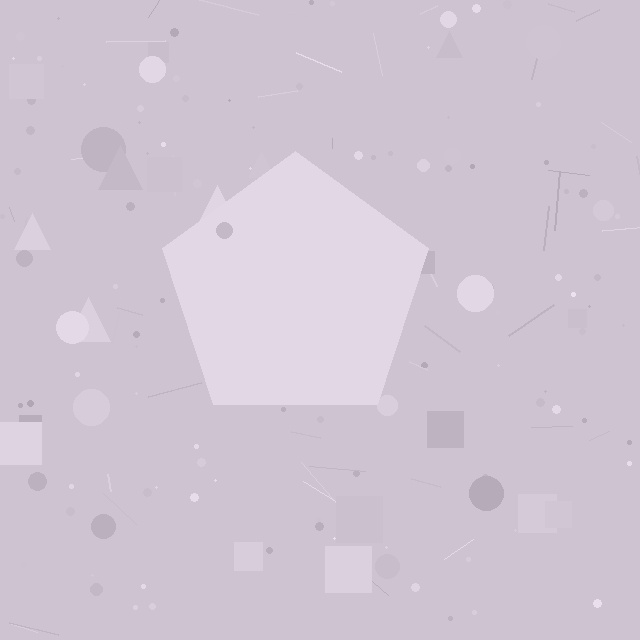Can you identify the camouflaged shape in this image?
The camouflaged shape is a pentagon.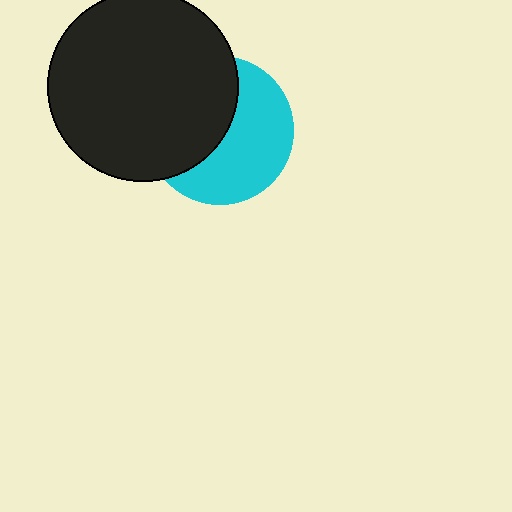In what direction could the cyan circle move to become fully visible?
The cyan circle could move right. That would shift it out from behind the black circle entirely.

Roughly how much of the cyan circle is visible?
About half of it is visible (roughly 53%).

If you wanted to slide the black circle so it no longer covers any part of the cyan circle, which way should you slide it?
Slide it left — that is the most direct way to separate the two shapes.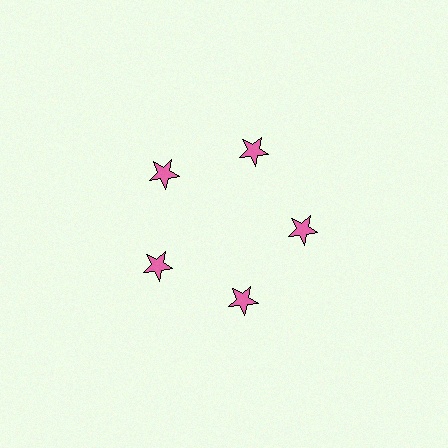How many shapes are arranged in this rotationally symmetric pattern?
There are 5 shapes, arranged in 5 groups of 1.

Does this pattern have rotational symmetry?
Yes, this pattern has 5-fold rotational symmetry. It looks the same after rotating 72 degrees around the center.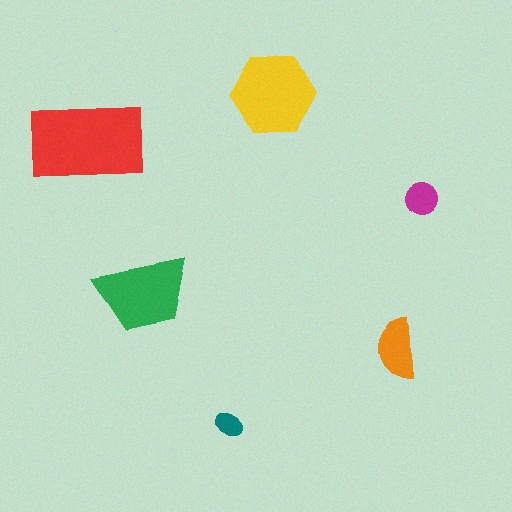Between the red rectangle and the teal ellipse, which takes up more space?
The red rectangle.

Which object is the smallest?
The teal ellipse.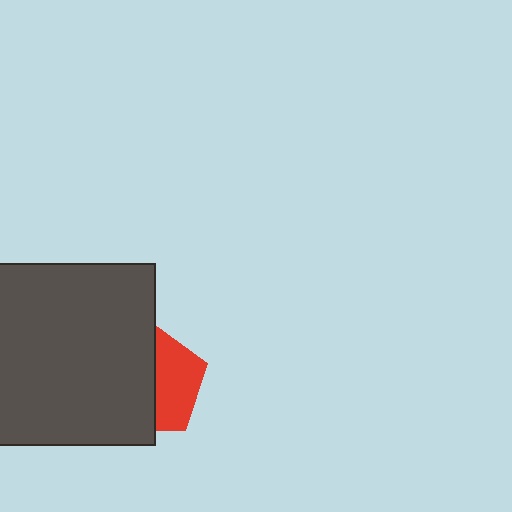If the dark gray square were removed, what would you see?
You would see the complete red pentagon.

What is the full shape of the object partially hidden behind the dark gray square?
The partially hidden object is a red pentagon.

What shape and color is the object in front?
The object in front is a dark gray square.